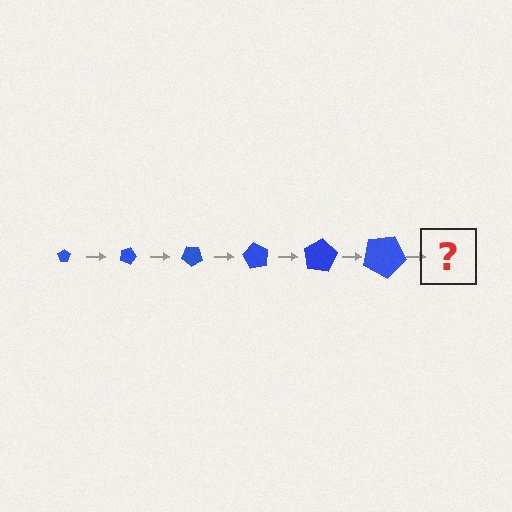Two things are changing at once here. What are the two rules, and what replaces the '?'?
The two rules are that the pentagon grows larger each step and it rotates 20 degrees each step. The '?' should be a pentagon, larger than the previous one and rotated 120 degrees from the start.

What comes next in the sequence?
The next element should be a pentagon, larger than the previous one and rotated 120 degrees from the start.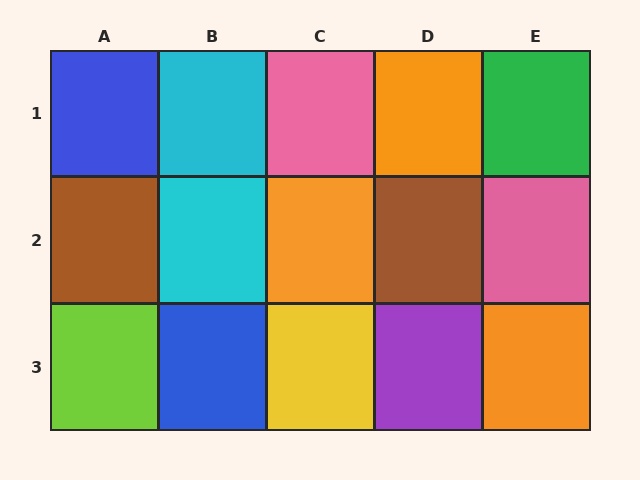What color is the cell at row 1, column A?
Blue.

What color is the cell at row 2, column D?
Brown.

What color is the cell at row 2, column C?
Orange.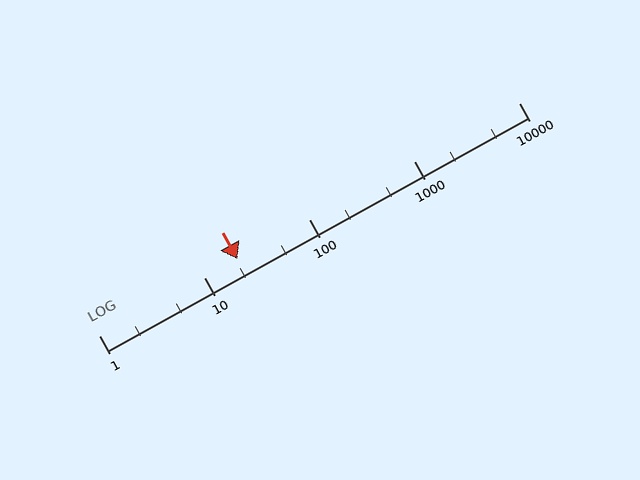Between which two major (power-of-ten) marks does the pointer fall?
The pointer is between 10 and 100.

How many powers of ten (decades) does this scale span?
The scale spans 4 decades, from 1 to 10000.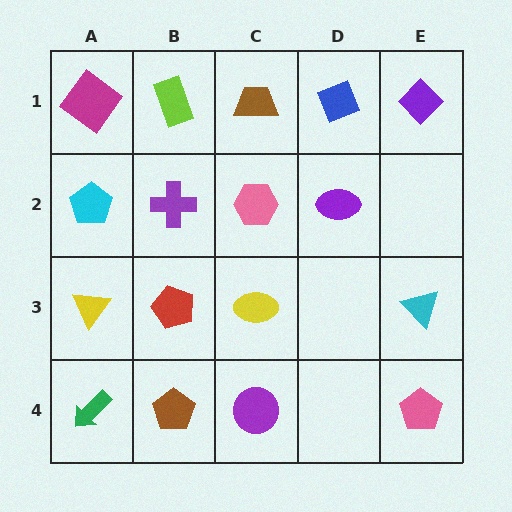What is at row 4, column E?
A pink pentagon.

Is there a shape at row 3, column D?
No, that cell is empty.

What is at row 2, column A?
A cyan pentagon.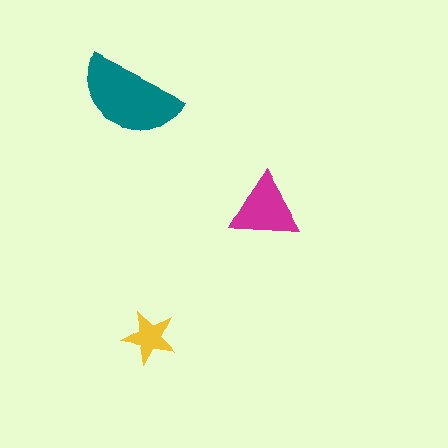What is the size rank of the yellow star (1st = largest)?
3rd.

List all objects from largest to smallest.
The teal semicircle, the magenta triangle, the yellow star.